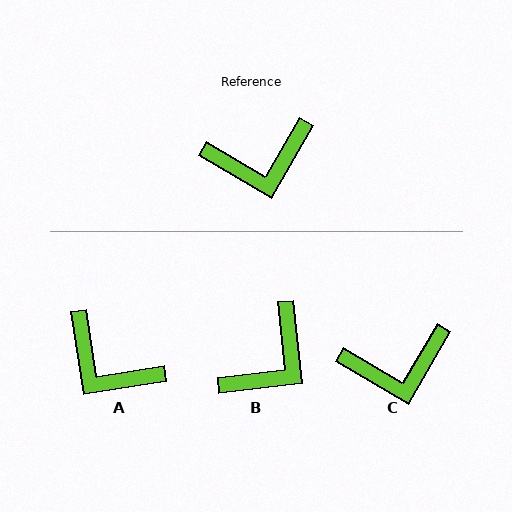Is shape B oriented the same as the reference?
No, it is off by about 37 degrees.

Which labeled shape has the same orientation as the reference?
C.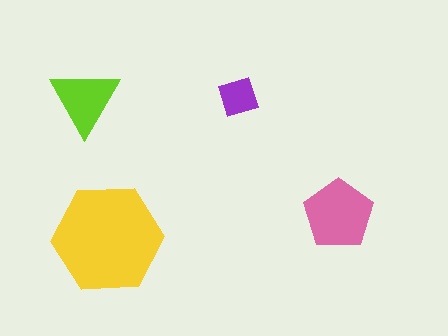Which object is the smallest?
The purple diamond.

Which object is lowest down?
The yellow hexagon is bottommost.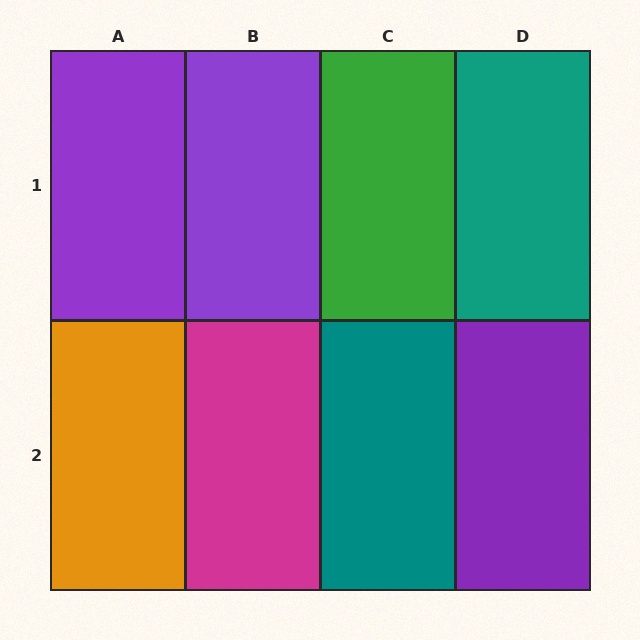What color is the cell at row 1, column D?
Teal.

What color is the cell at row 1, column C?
Green.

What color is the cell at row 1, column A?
Purple.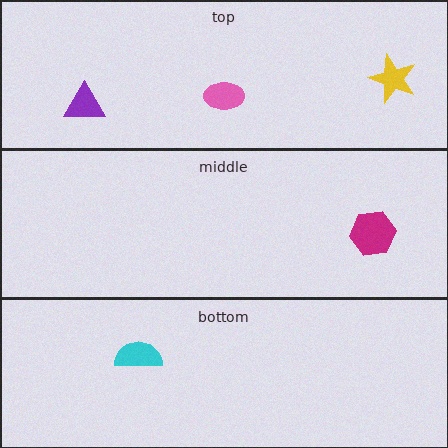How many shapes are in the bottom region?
1.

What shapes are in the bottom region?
The cyan semicircle.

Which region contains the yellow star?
The top region.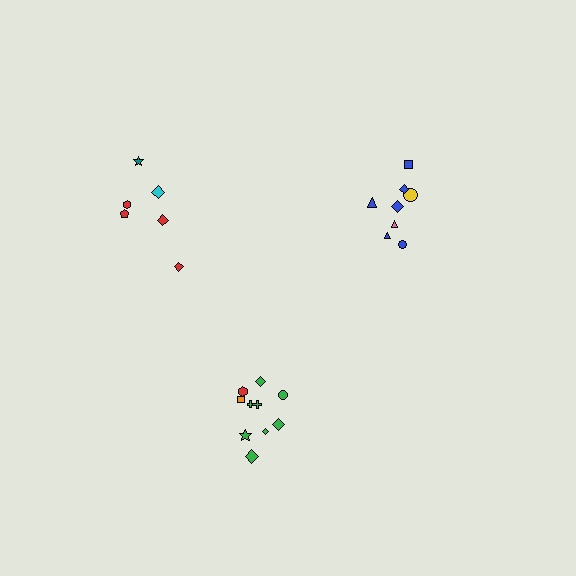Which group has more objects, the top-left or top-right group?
The top-right group.